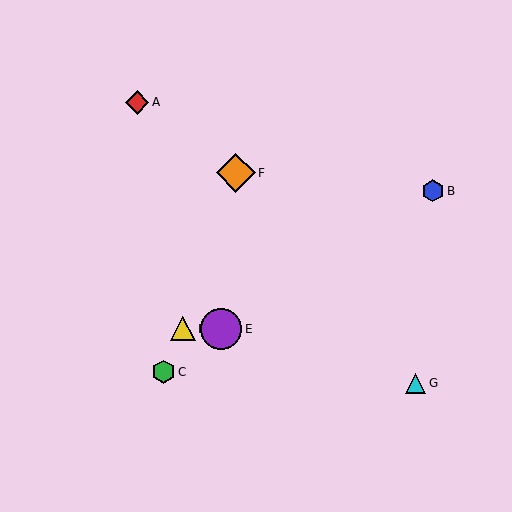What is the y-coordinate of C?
Object C is at y≈372.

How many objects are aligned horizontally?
2 objects (D, E) are aligned horizontally.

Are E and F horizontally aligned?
No, E is at y≈329 and F is at y≈173.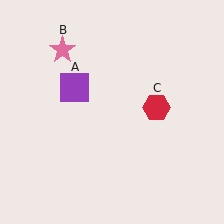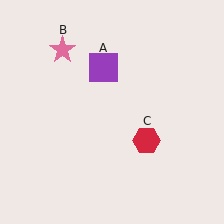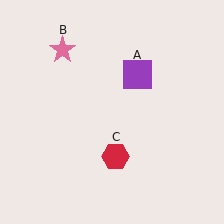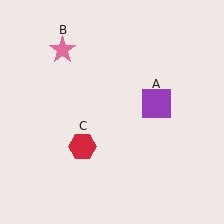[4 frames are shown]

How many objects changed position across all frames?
2 objects changed position: purple square (object A), red hexagon (object C).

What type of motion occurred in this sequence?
The purple square (object A), red hexagon (object C) rotated clockwise around the center of the scene.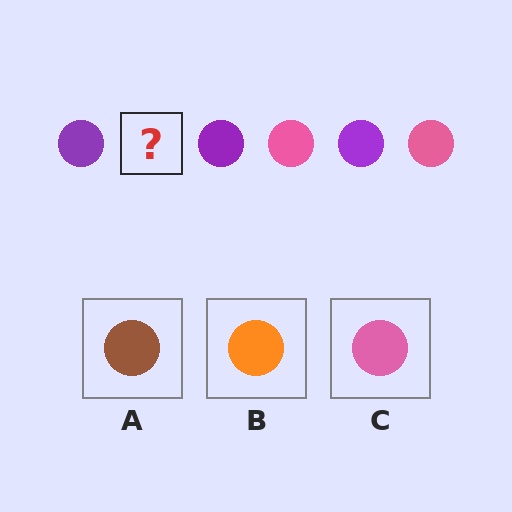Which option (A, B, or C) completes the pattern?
C.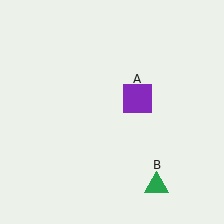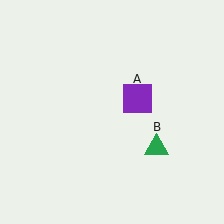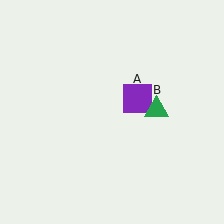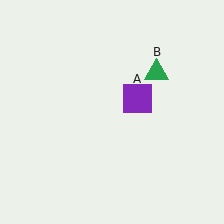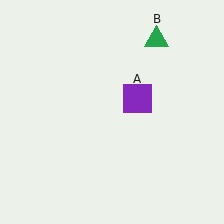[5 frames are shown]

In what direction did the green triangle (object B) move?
The green triangle (object B) moved up.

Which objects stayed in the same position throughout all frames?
Purple square (object A) remained stationary.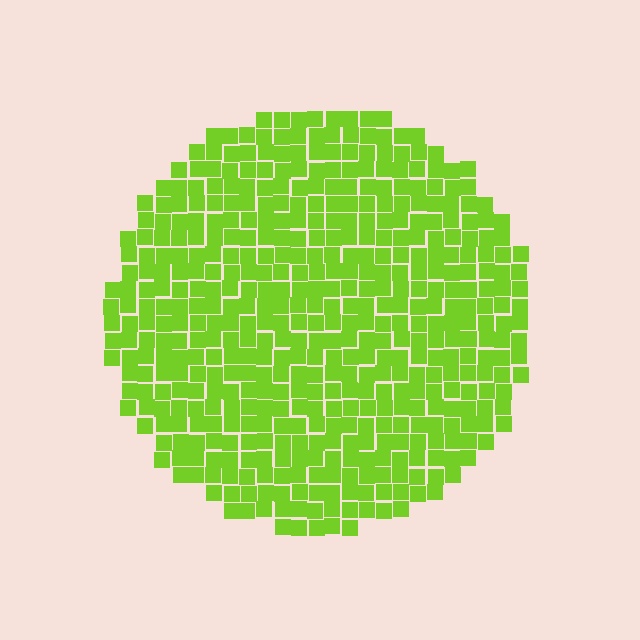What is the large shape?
The large shape is a circle.